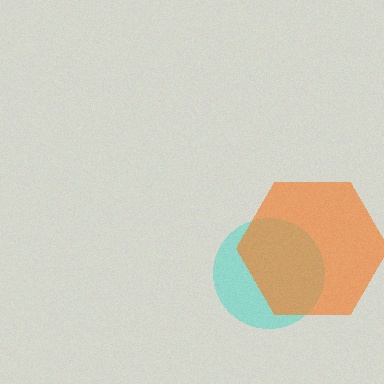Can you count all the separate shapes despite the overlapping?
Yes, there are 2 separate shapes.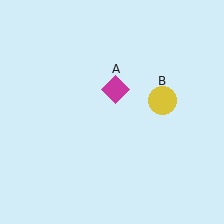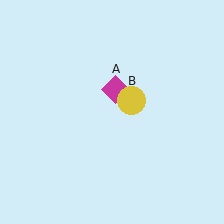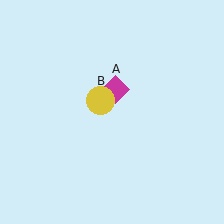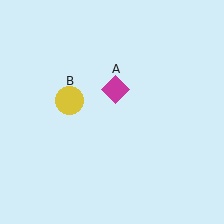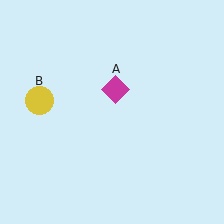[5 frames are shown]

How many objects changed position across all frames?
1 object changed position: yellow circle (object B).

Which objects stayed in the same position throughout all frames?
Magenta diamond (object A) remained stationary.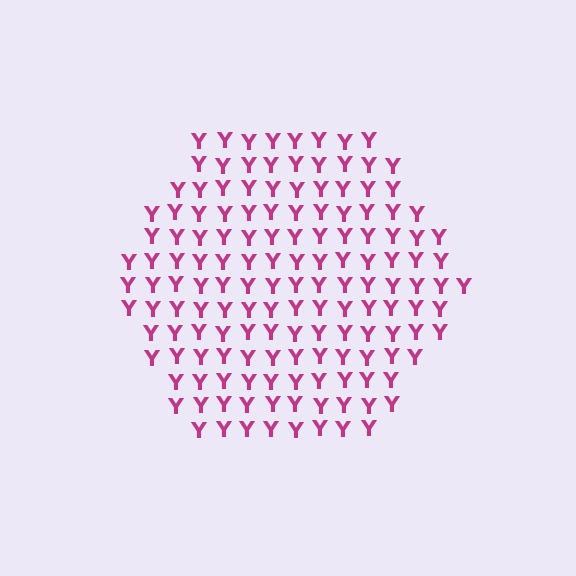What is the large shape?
The large shape is a hexagon.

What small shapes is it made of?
It is made of small letter Y's.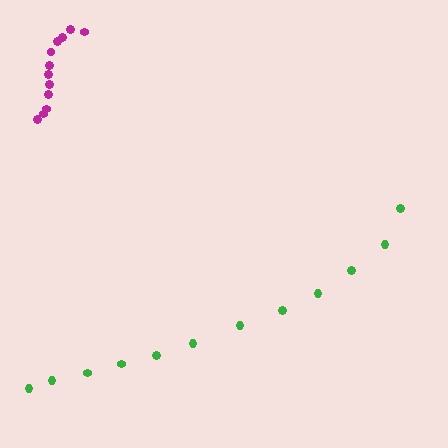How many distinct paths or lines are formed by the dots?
There are 2 distinct paths.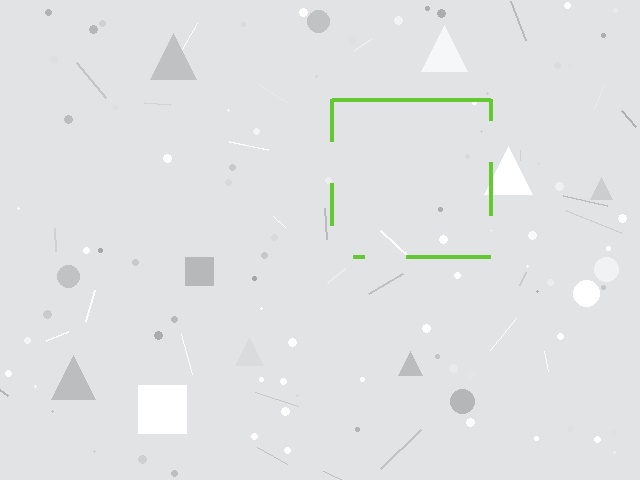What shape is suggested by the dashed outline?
The dashed outline suggests a square.